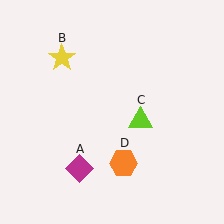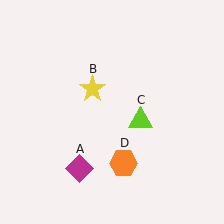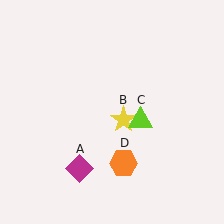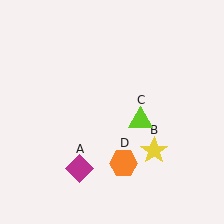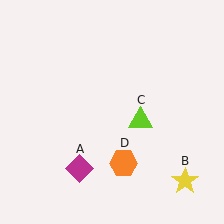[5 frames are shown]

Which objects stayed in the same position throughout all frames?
Magenta diamond (object A) and lime triangle (object C) and orange hexagon (object D) remained stationary.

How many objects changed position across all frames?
1 object changed position: yellow star (object B).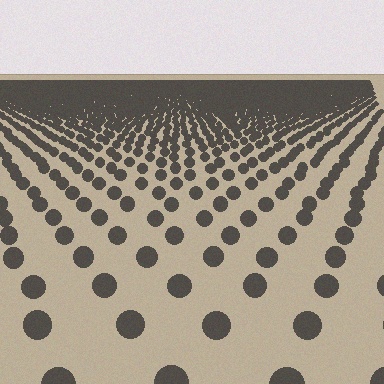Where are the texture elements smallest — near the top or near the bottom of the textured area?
Near the top.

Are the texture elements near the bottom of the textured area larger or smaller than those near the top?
Larger. Near the bottom, elements are closer to the viewer and appear at a bigger on-screen size.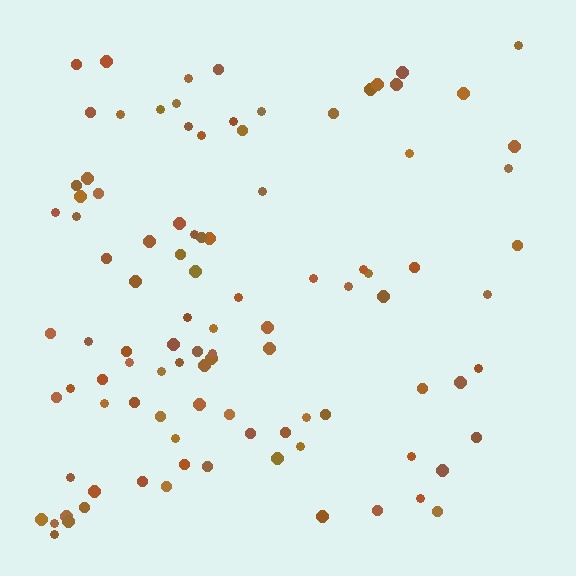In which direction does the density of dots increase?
From right to left, with the left side densest.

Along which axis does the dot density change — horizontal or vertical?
Horizontal.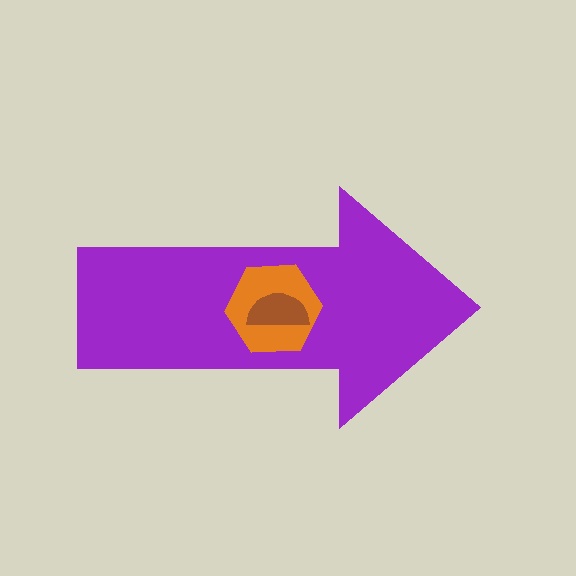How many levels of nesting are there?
3.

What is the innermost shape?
The brown semicircle.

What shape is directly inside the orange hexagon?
The brown semicircle.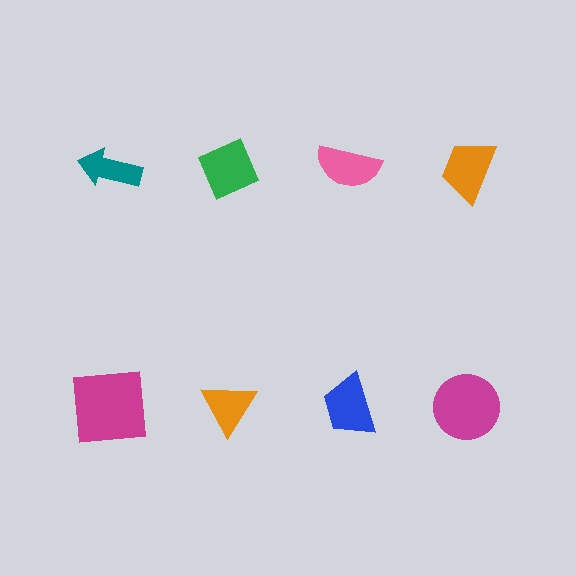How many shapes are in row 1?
4 shapes.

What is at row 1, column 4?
An orange trapezoid.